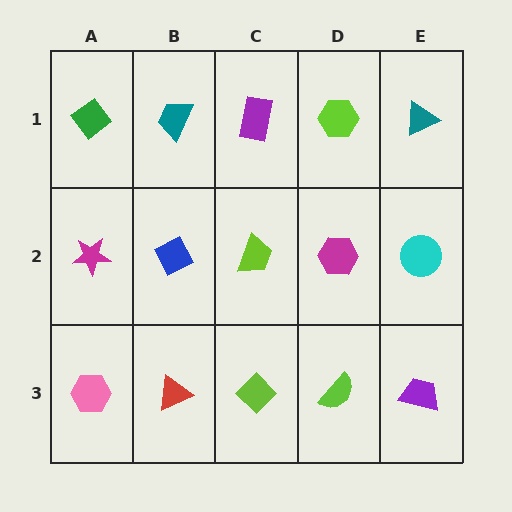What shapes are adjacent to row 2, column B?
A teal trapezoid (row 1, column B), a red triangle (row 3, column B), a magenta star (row 2, column A), a lime trapezoid (row 2, column C).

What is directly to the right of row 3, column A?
A red triangle.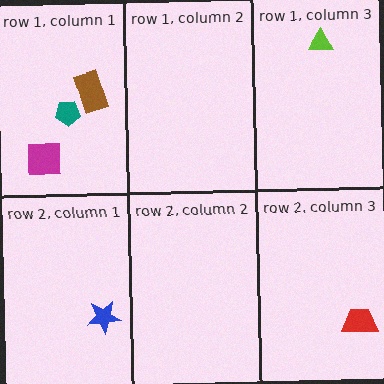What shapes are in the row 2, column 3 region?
The red trapezoid.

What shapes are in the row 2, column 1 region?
The blue star.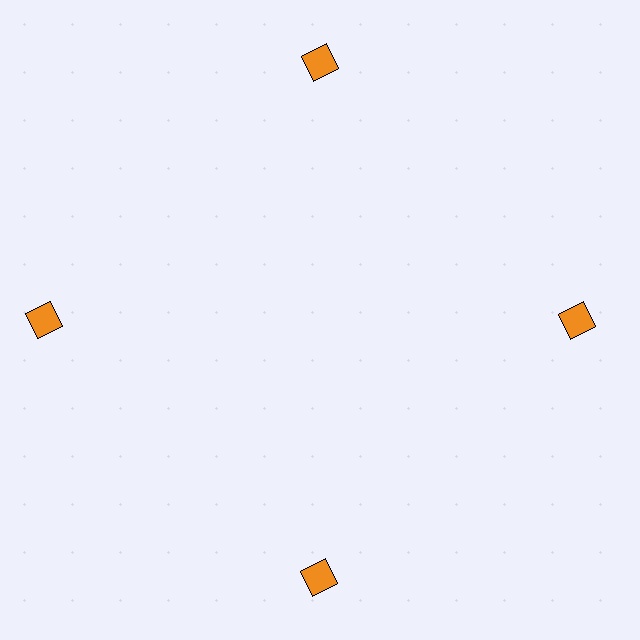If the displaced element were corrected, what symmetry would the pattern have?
It would have 4-fold rotational symmetry — the pattern would map onto itself every 90 degrees.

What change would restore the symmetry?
The symmetry would be restored by moving it inward, back onto the ring so that all 4 squares sit at equal angles and equal distance from the center.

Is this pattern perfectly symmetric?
No. The 4 orange squares are arranged in a ring, but one element near the 9 o'clock position is pushed outward from the center, breaking the 4-fold rotational symmetry.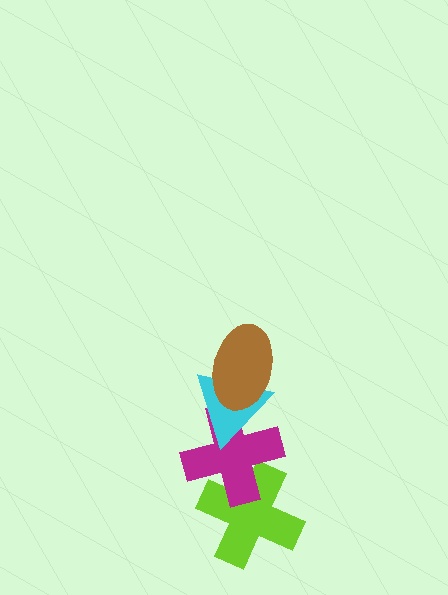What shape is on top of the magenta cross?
The cyan triangle is on top of the magenta cross.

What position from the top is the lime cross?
The lime cross is 4th from the top.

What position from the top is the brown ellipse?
The brown ellipse is 1st from the top.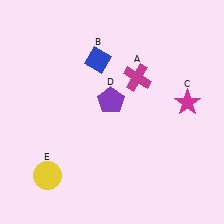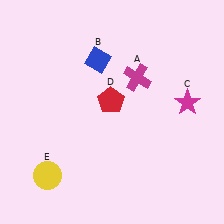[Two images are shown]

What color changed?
The pentagon (D) changed from purple in Image 1 to red in Image 2.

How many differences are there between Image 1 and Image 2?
There is 1 difference between the two images.